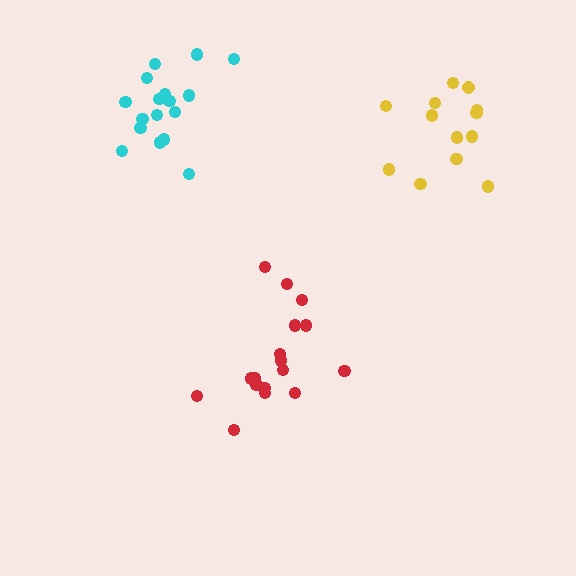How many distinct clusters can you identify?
There are 3 distinct clusters.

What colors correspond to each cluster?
The clusters are colored: red, yellow, cyan.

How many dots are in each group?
Group 1: 17 dots, Group 2: 13 dots, Group 3: 17 dots (47 total).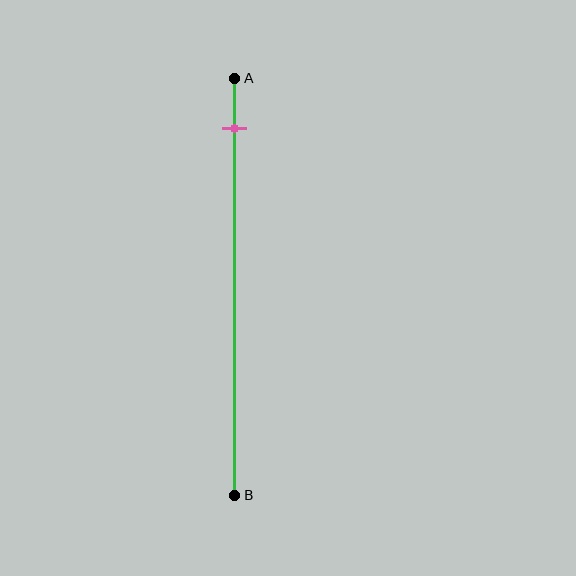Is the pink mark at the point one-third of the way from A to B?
No, the mark is at about 10% from A, not at the 33% one-third point.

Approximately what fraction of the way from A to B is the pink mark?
The pink mark is approximately 10% of the way from A to B.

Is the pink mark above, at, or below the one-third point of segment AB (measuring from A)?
The pink mark is above the one-third point of segment AB.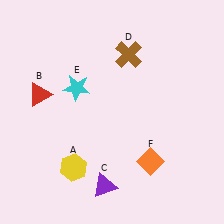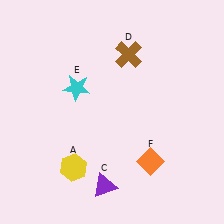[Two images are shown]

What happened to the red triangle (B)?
The red triangle (B) was removed in Image 2. It was in the top-left area of Image 1.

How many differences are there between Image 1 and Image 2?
There is 1 difference between the two images.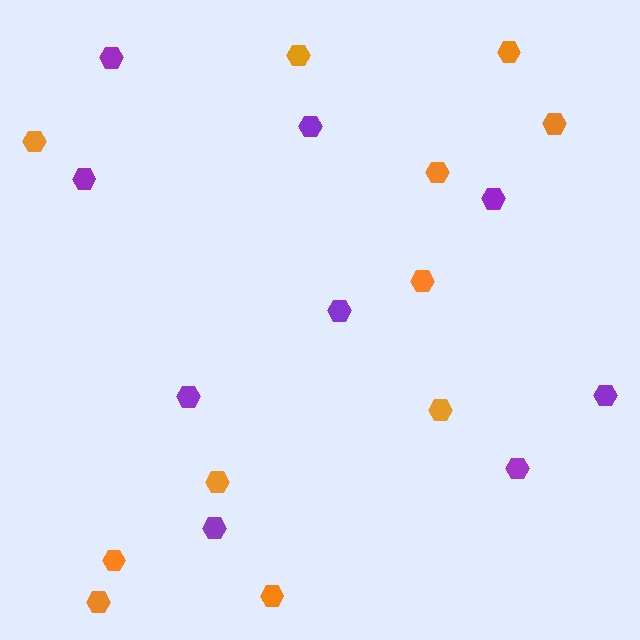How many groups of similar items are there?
There are 2 groups: one group of orange hexagons (11) and one group of purple hexagons (9).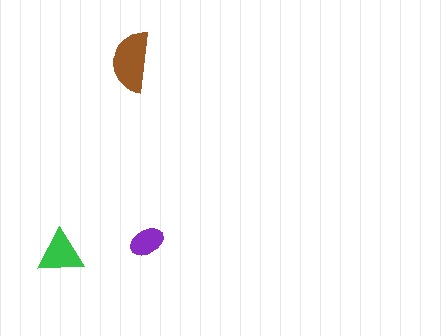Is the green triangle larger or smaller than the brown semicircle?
Smaller.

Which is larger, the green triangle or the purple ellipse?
The green triangle.